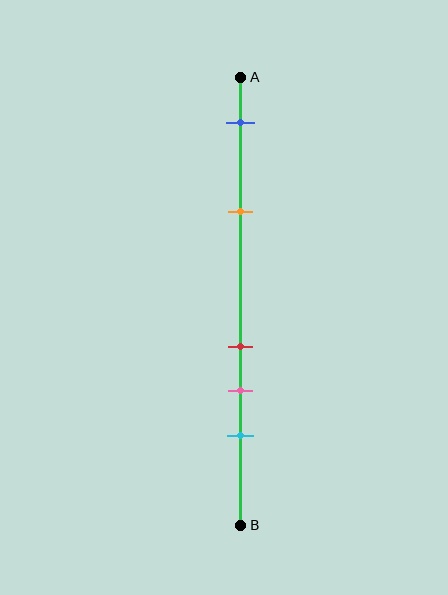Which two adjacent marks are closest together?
The red and pink marks are the closest adjacent pair.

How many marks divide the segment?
There are 5 marks dividing the segment.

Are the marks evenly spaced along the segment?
No, the marks are not evenly spaced.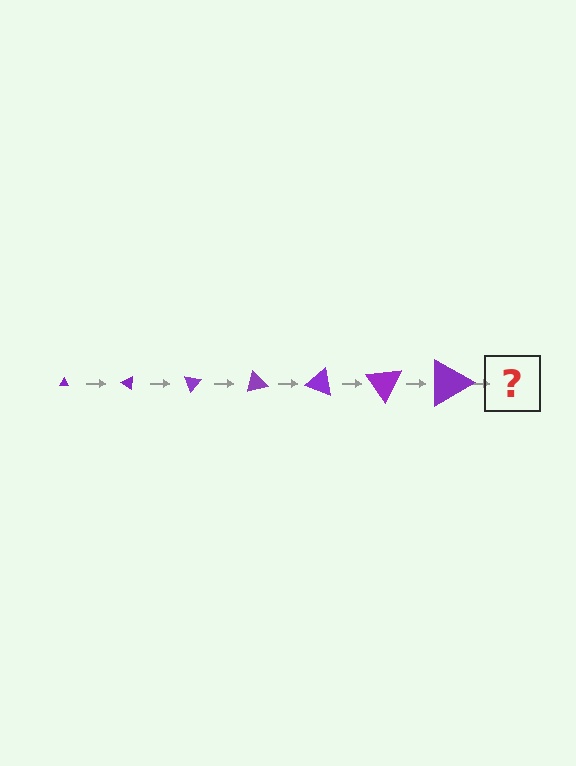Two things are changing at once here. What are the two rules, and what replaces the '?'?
The two rules are that the triangle grows larger each step and it rotates 35 degrees each step. The '?' should be a triangle, larger than the previous one and rotated 245 degrees from the start.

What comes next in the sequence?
The next element should be a triangle, larger than the previous one and rotated 245 degrees from the start.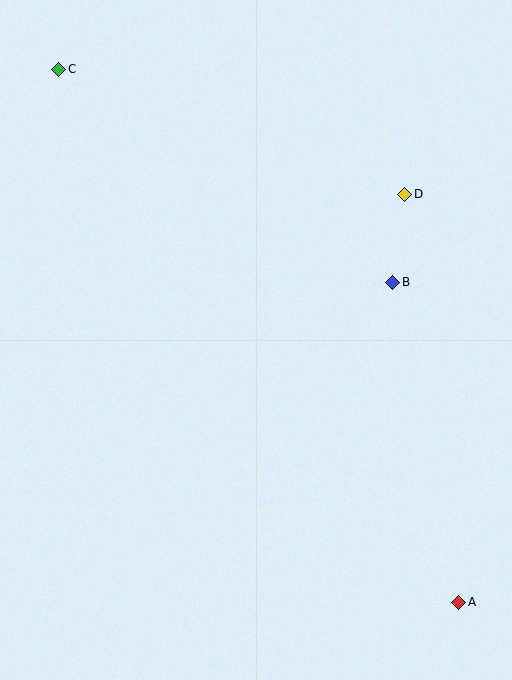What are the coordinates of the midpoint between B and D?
The midpoint between B and D is at (399, 238).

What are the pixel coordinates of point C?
Point C is at (59, 69).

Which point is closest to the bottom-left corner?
Point A is closest to the bottom-left corner.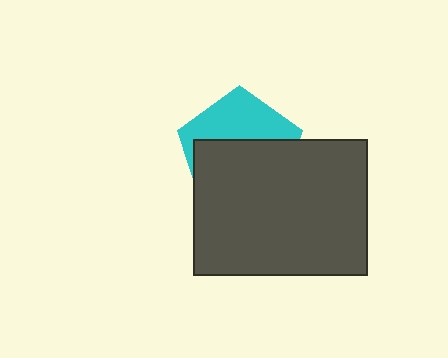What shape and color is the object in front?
The object in front is a dark gray rectangle.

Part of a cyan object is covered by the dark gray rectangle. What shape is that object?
It is a pentagon.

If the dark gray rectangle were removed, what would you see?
You would see the complete cyan pentagon.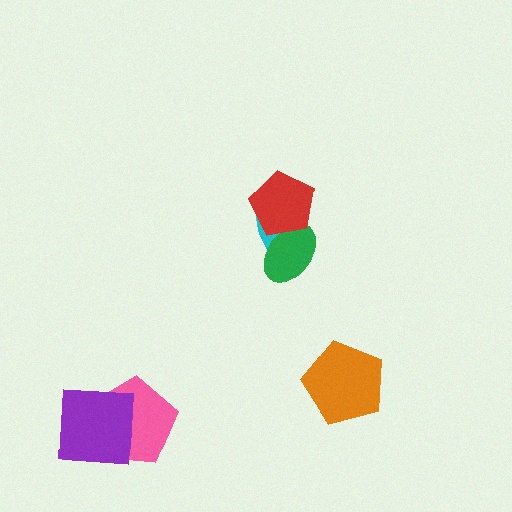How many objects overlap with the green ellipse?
2 objects overlap with the green ellipse.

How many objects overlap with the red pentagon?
2 objects overlap with the red pentagon.